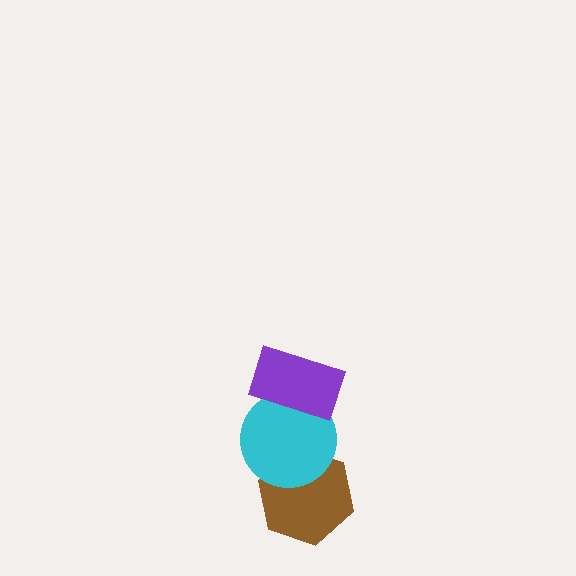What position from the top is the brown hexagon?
The brown hexagon is 3rd from the top.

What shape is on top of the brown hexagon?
The cyan circle is on top of the brown hexagon.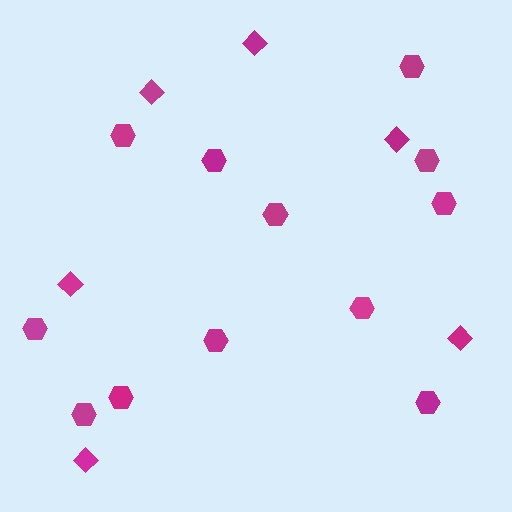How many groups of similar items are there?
There are 2 groups: one group of hexagons (12) and one group of diamonds (6).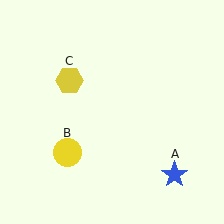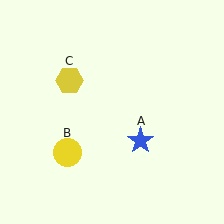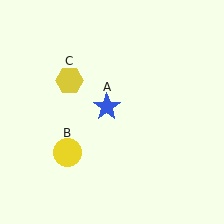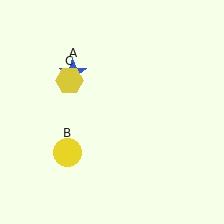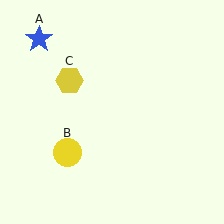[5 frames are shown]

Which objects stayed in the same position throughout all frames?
Yellow circle (object B) and yellow hexagon (object C) remained stationary.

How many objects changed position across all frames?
1 object changed position: blue star (object A).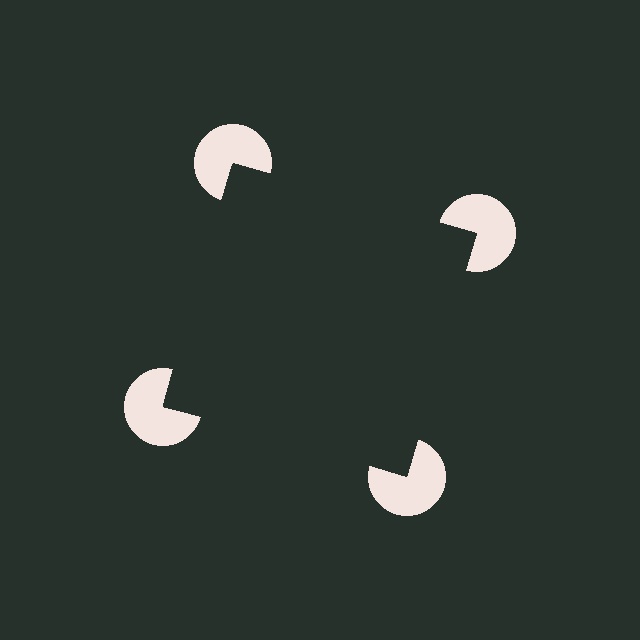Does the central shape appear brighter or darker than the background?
It typically appears slightly darker than the background, even though no actual brightness change is drawn.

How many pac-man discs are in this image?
There are 4 — one at each vertex of the illusory square.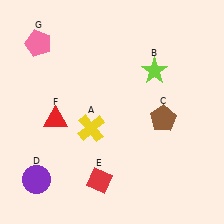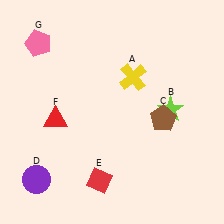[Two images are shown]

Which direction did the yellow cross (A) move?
The yellow cross (A) moved up.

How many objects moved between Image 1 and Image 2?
2 objects moved between the two images.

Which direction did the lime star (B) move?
The lime star (B) moved down.